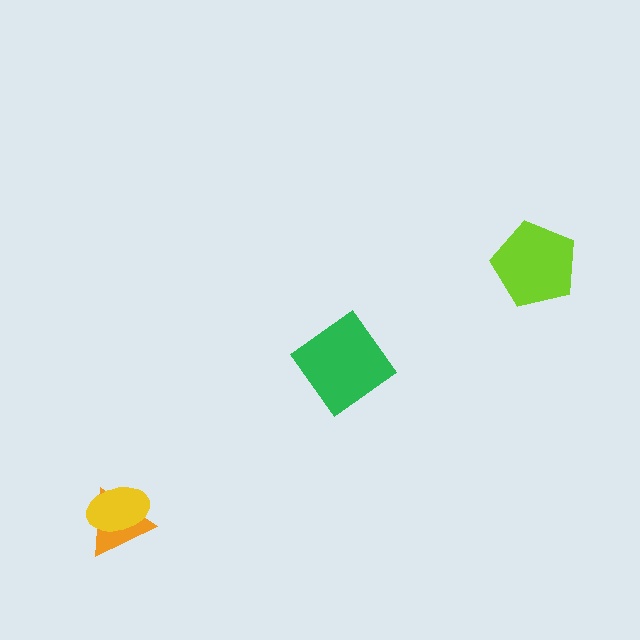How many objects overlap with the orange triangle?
1 object overlaps with the orange triangle.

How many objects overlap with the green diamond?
0 objects overlap with the green diamond.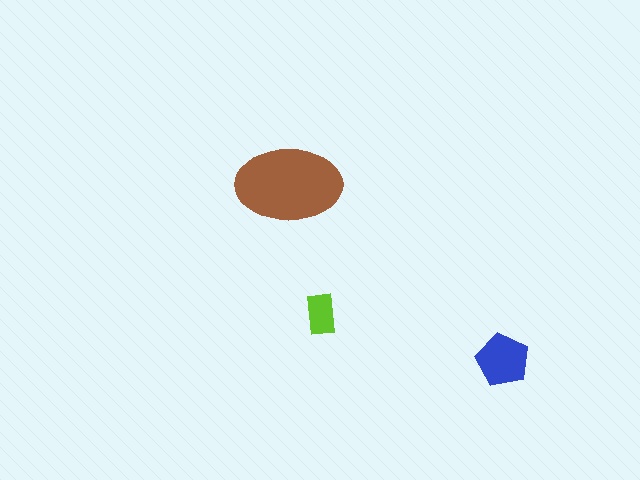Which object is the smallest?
The lime rectangle.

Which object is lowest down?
The blue pentagon is bottommost.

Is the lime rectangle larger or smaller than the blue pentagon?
Smaller.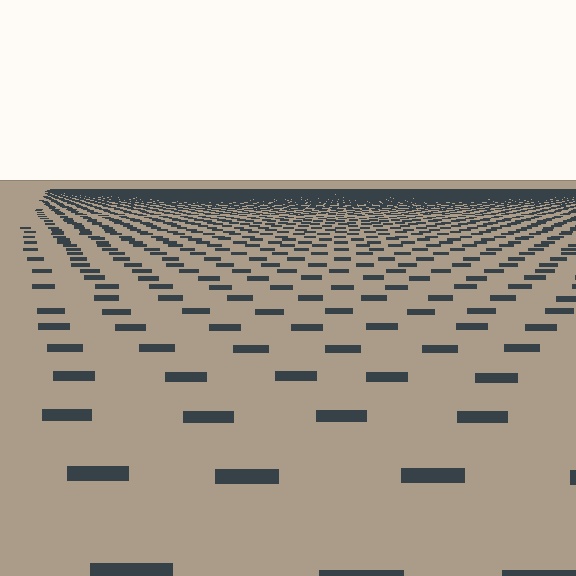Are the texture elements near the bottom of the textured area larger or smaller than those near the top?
Larger. Near the bottom, elements are closer to the viewer and appear at a bigger on-screen size.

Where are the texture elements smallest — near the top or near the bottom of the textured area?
Near the top.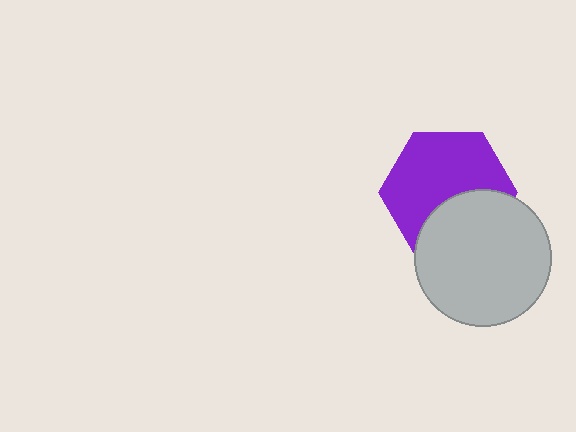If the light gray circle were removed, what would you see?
You would see the complete purple hexagon.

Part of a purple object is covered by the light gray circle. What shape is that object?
It is a hexagon.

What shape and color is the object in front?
The object in front is a light gray circle.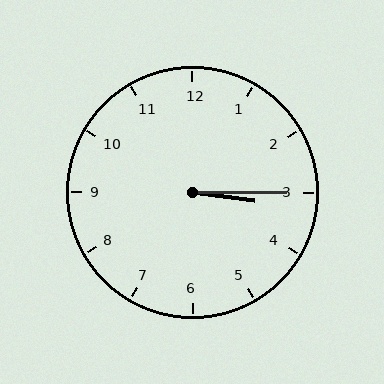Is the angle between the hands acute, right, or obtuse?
It is acute.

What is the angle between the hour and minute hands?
Approximately 8 degrees.